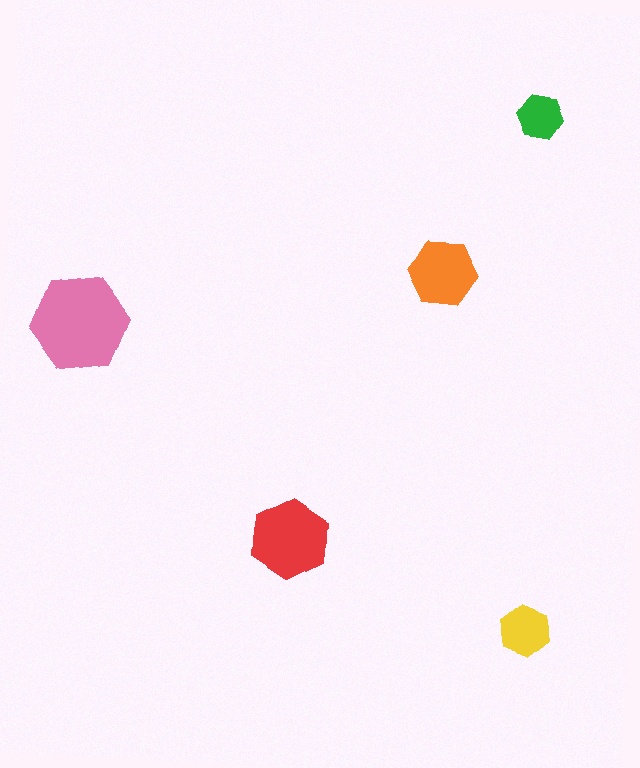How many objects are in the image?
There are 5 objects in the image.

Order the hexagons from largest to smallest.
the pink one, the red one, the orange one, the yellow one, the green one.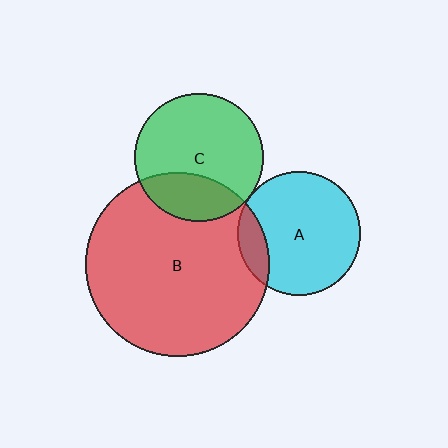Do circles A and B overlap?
Yes.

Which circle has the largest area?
Circle B (red).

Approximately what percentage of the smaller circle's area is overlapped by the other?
Approximately 15%.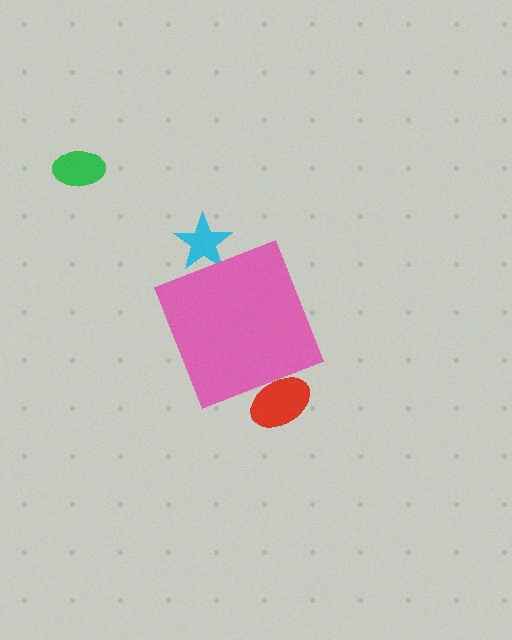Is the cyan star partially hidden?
Yes, the cyan star is partially hidden behind the pink diamond.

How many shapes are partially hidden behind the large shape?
2 shapes are partially hidden.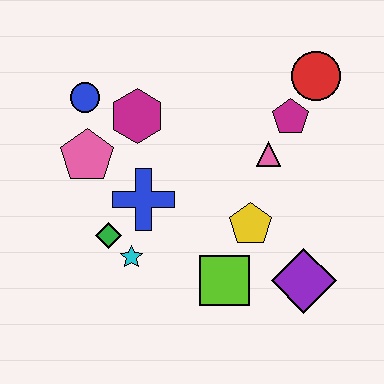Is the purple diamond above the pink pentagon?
No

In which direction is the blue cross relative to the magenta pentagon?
The blue cross is to the left of the magenta pentagon.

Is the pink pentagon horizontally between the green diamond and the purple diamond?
No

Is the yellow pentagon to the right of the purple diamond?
No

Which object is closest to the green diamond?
The cyan star is closest to the green diamond.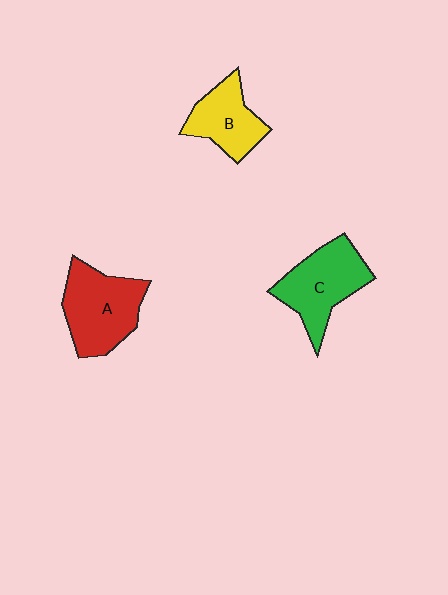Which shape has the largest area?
Shape A (red).